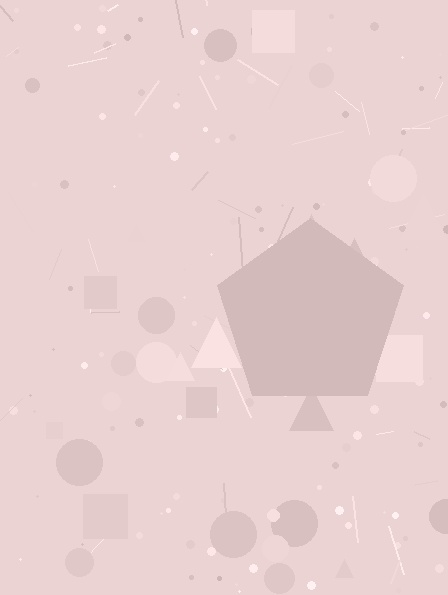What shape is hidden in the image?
A pentagon is hidden in the image.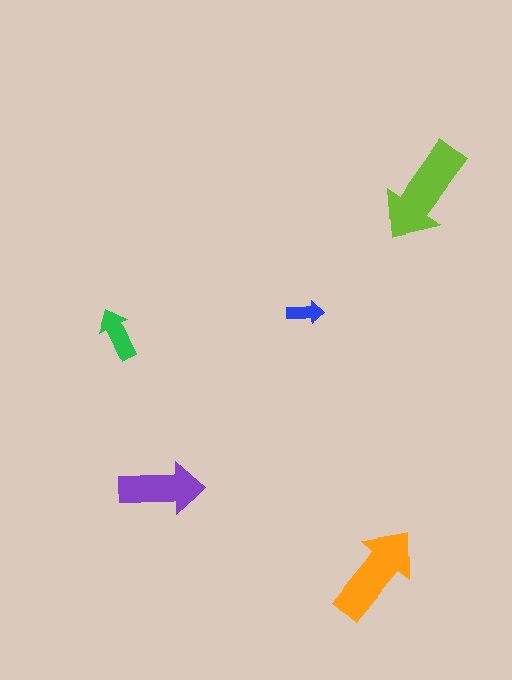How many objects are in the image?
There are 5 objects in the image.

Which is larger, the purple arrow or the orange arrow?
The orange one.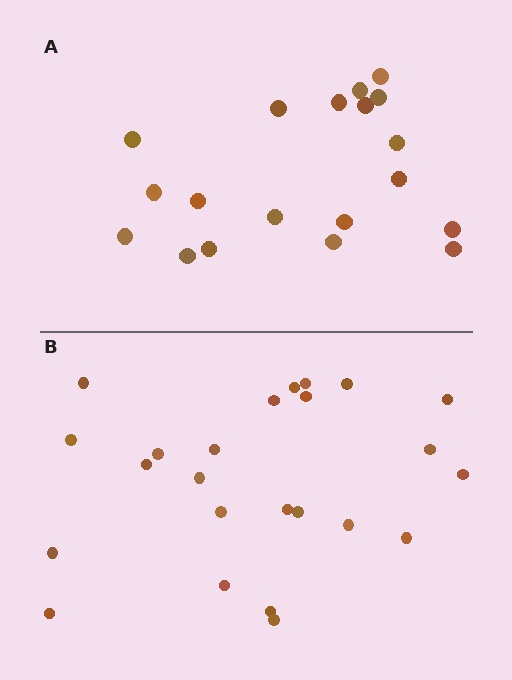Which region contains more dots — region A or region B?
Region B (the bottom region) has more dots.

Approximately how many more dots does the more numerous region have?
Region B has about 5 more dots than region A.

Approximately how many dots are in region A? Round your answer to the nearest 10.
About 20 dots. (The exact count is 19, which rounds to 20.)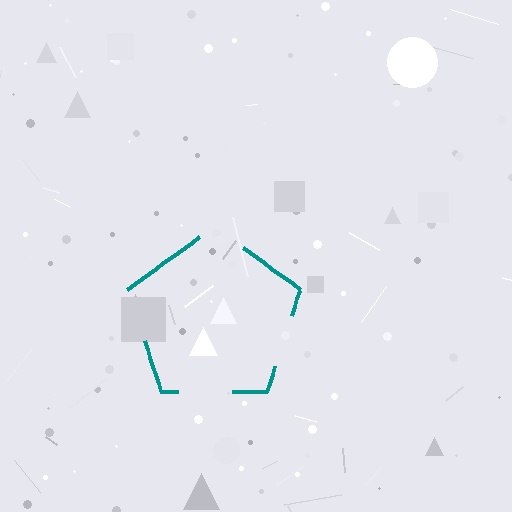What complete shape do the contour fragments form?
The contour fragments form a pentagon.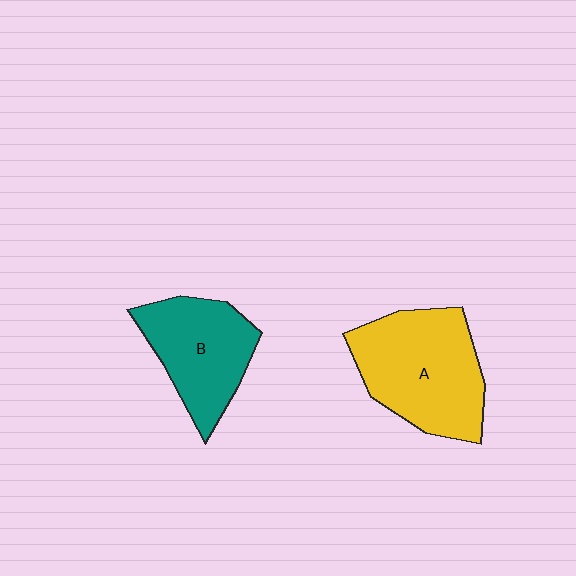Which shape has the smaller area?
Shape B (teal).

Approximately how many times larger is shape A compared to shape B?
Approximately 1.3 times.